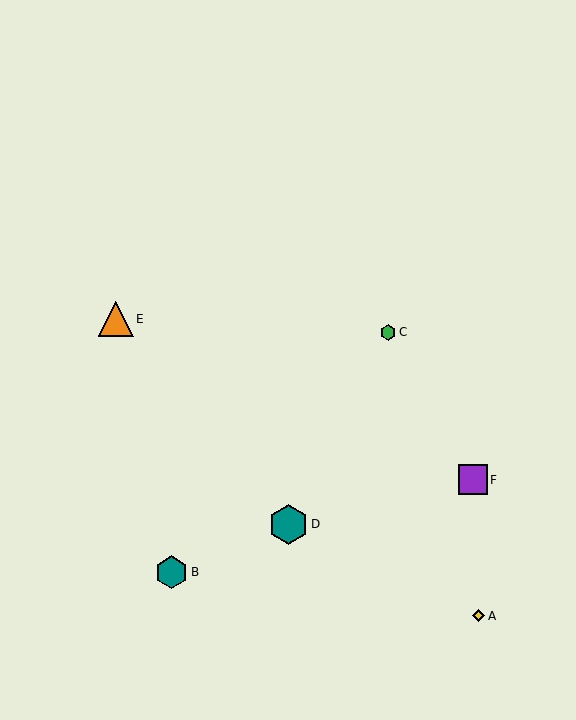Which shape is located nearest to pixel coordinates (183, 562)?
The teal hexagon (labeled B) at (172, 572) is nearest to that location.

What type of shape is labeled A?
Shape A is a yellow diamond.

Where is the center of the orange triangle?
The center of the orange triangle is at (116, 319).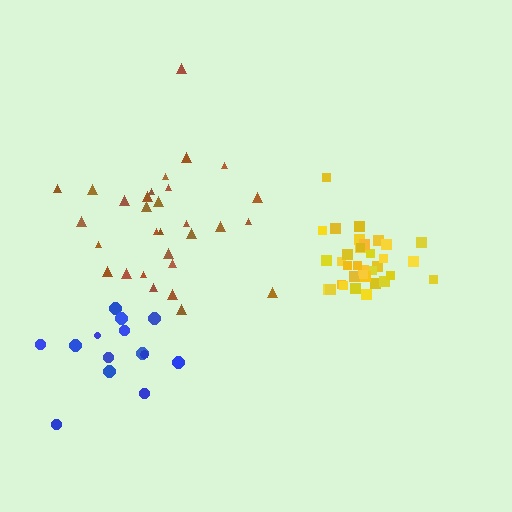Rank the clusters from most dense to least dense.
yellow, brown, blue.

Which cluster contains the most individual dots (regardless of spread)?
Yellow (35).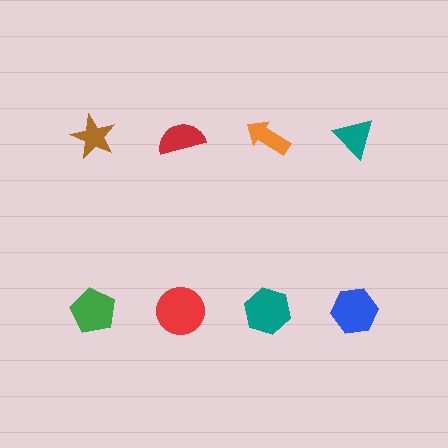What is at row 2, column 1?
A green pentagon.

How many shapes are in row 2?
4 shapes.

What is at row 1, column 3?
An orange arrow.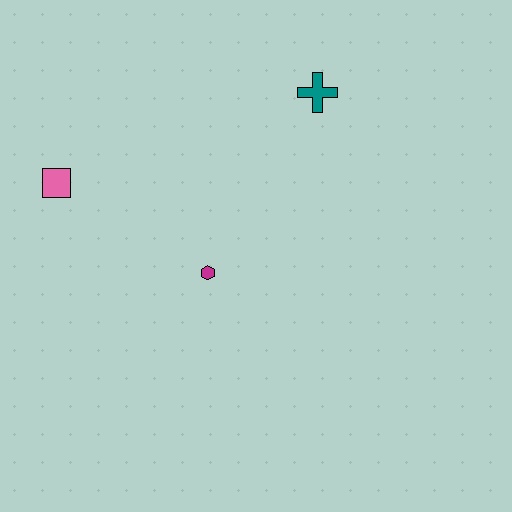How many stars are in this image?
There are no stars.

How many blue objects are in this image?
There are no blue objects.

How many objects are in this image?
There are 3 objects.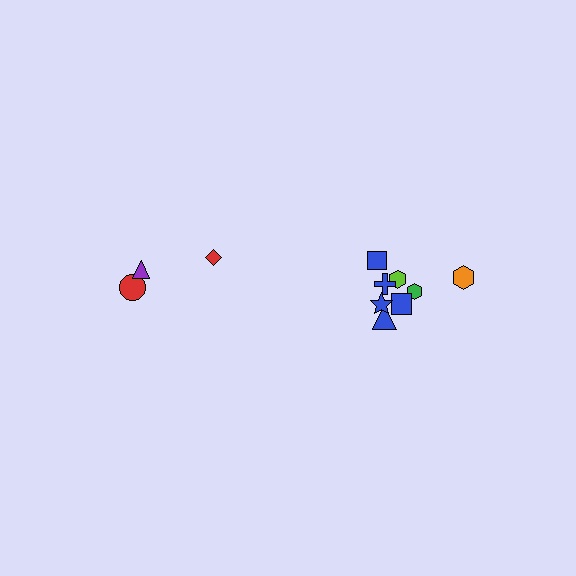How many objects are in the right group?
There are 8 objects.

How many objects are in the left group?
There are 3 objects.